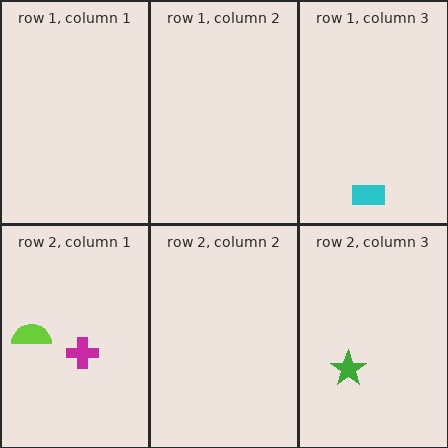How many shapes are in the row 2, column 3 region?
1.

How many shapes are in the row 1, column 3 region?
1.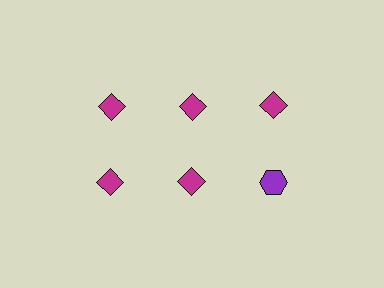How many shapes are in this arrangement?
There are 6 shapes arranged in a grid pattern.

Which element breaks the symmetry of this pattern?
The purple hexagon in the second row, center column breaks the symmetry. All other shapes are magenta diamonds.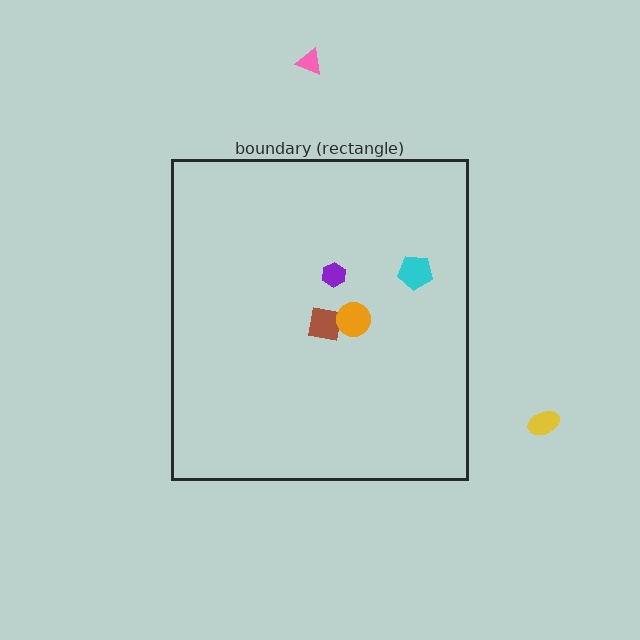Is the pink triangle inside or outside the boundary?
Outside.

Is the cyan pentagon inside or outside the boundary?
Inside.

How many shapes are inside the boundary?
4 inside, 2 outside.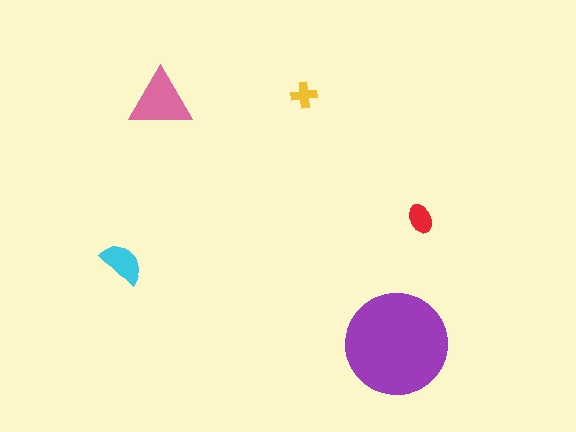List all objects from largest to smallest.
The purple circle, the pink triangle, the cyan semicircle, the red ellipse, the yellow cross.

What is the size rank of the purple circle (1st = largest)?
1st.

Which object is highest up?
The yellow cross is topmost.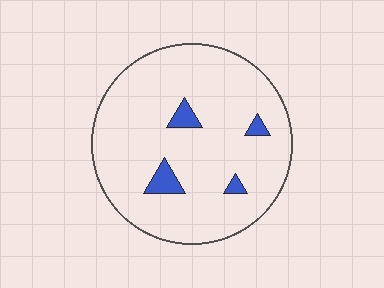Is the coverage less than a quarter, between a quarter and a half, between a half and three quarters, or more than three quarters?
Less than a quarter.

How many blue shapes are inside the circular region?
4.